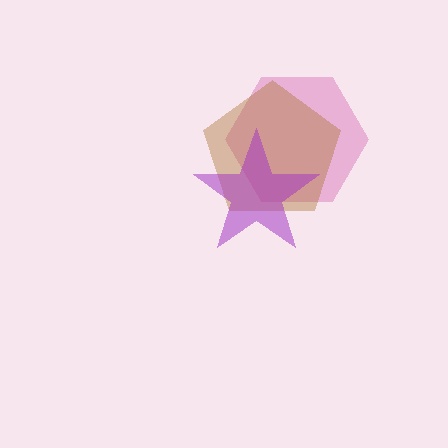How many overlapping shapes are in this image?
There are 3 overlapping shapes in the image.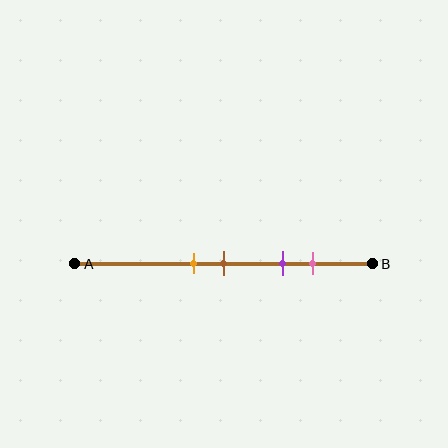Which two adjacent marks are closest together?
The orange and brown marks are the closest adjacent pair.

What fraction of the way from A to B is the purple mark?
The purple mark is approximately 70% (0.7) of the way from A to B.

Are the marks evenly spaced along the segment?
No, the marks are not evenly spaced.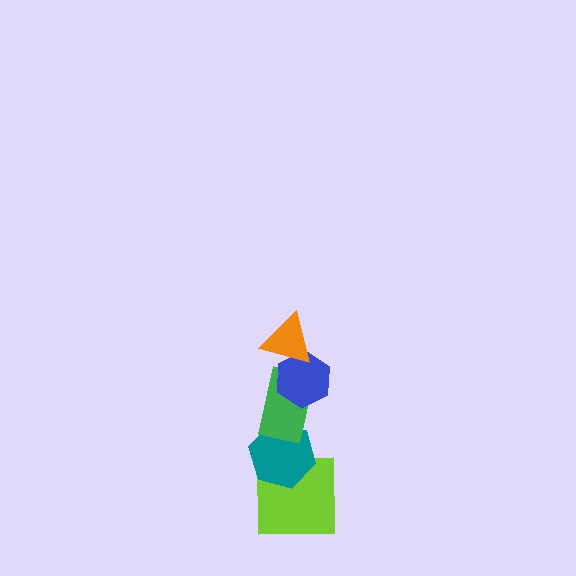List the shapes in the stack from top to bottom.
From top to bottom: the orange triangle, the blue hexagon, the green rectangle, the teal hexagon, the lime square.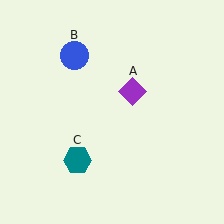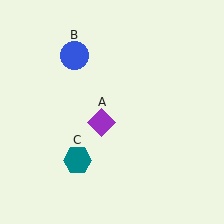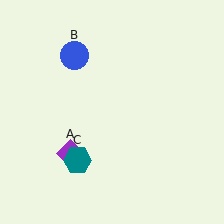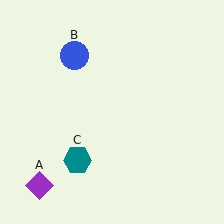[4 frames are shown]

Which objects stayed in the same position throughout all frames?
Blue circle (object B) and teal hexagon (object C) remained stationary.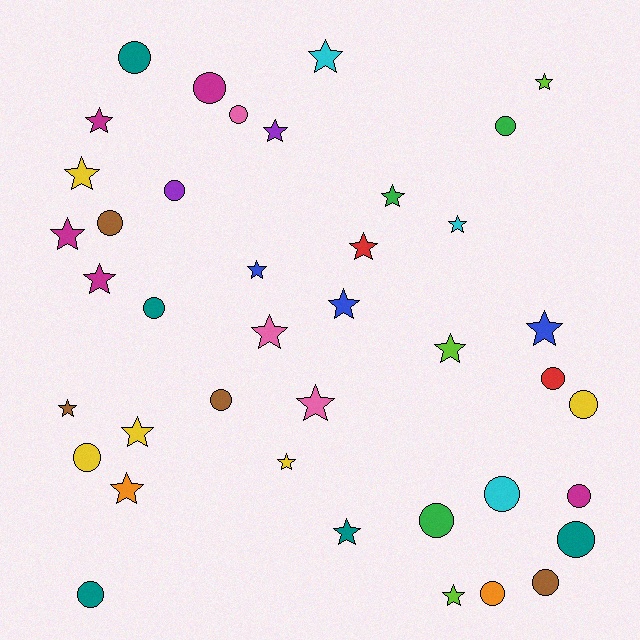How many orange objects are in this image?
There are 2 orange objects.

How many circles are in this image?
There are 18 circles.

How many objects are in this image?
There are 40 objects.